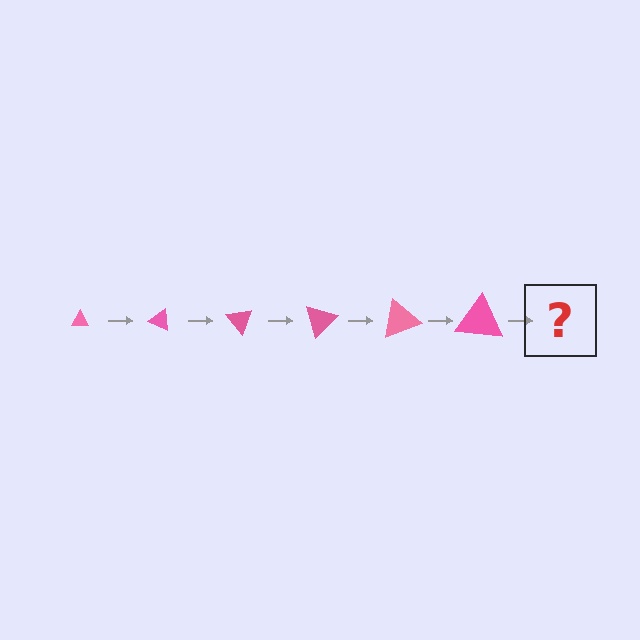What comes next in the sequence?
The next element should be a triangle, larger than the previous one and rotated 150 degrees from the start.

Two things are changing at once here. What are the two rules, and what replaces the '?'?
The two rules are that the triangle grows larger each step and it rotates 25 degrees each step. The '?' should be a triangle, larger than the previous one and rotated 150 degrees from the start.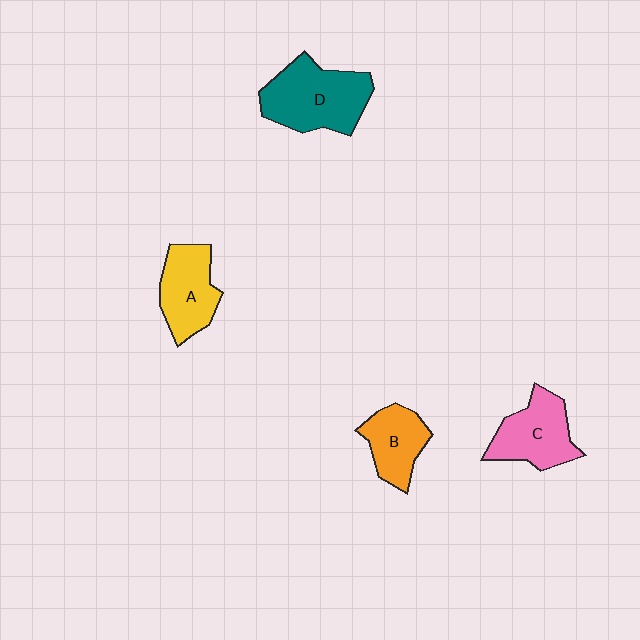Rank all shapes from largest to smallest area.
From largest to smallest: D (teal), C (pink), A (yellow), B (orange).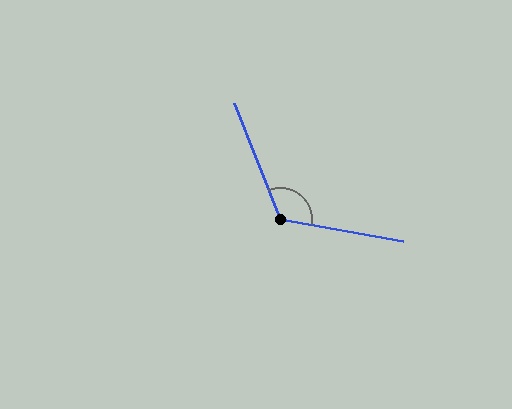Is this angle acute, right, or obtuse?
It is obtuse.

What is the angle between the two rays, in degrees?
Approximately 122 degrees.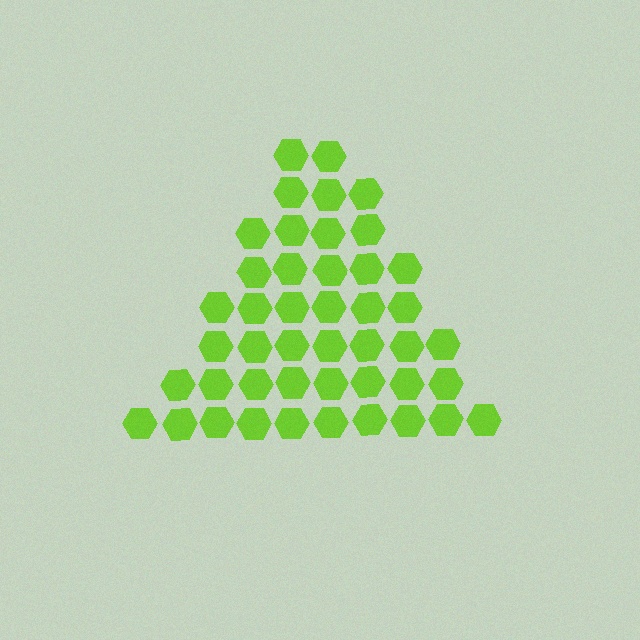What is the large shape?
The large shape is a triangle.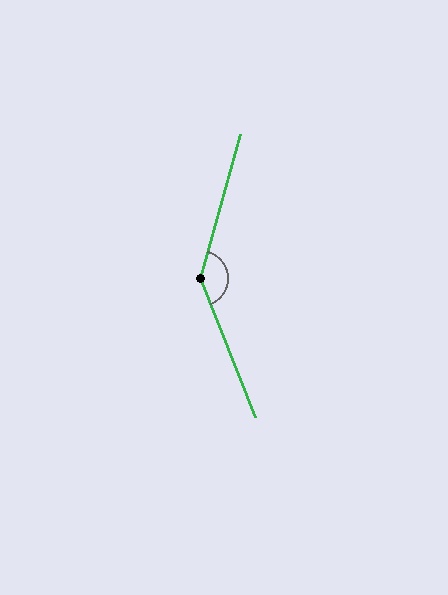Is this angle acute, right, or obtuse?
It is obtuse.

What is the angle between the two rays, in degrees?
Approximately 142 degrees.